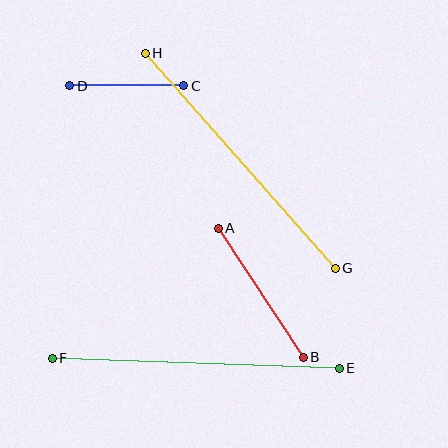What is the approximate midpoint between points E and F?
The midpoint is at approximately (196, 363) pixels.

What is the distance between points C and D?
The distance is approximately 114 pixels.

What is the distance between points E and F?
The distance is approximately 287 pixels.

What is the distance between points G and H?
The distance is approximately 287 pixels.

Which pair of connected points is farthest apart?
Points E and F are farthest apart.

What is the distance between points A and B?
The distance is approximately 155 pixels.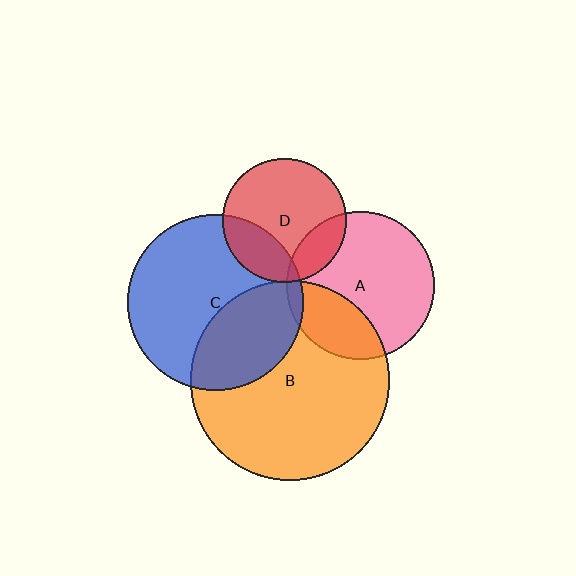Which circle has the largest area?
Circle B (orange).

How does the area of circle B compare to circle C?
Approximately 1.3 times.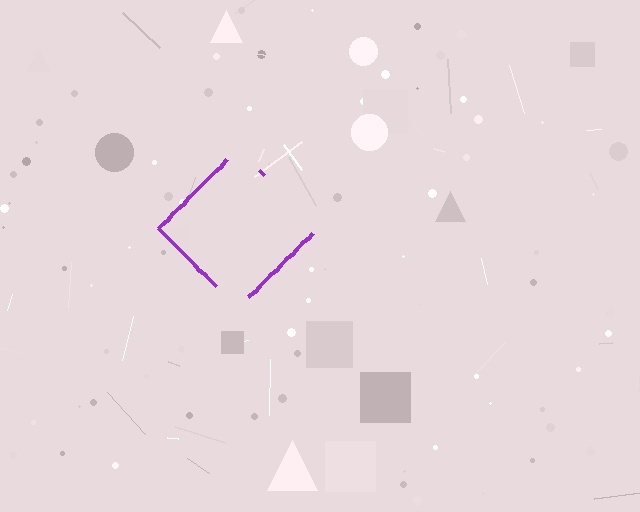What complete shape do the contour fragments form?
The contour fragments form a diamond.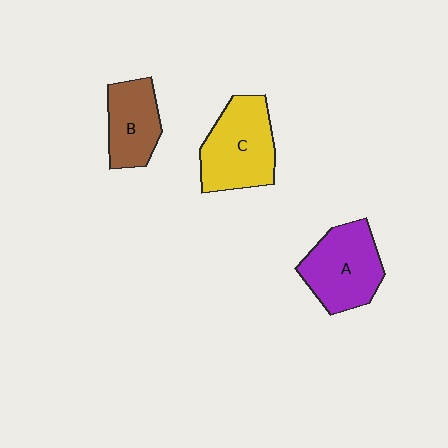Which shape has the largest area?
Shape C (yellow).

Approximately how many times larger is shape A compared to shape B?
Approximately 1.3 times.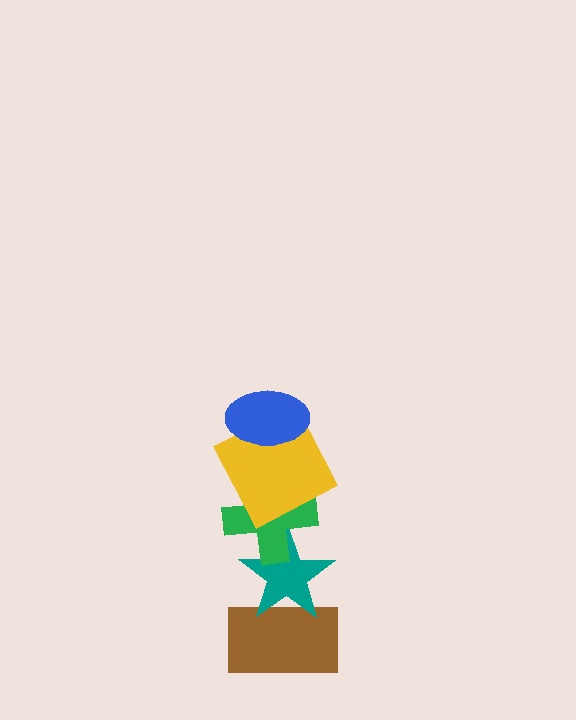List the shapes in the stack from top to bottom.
From top to bottom: the blue ellipse, the yellow square, the green cross, the teal star, the brown rectangle.